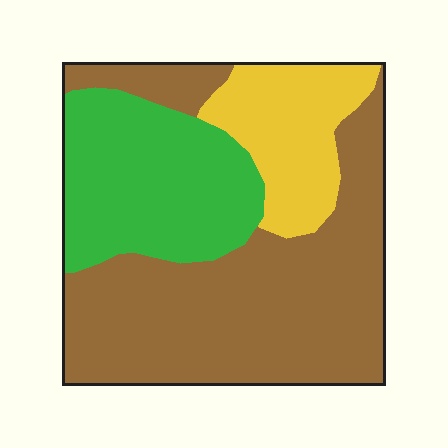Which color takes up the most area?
Brown, at roughly 55%.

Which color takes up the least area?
Yellow, at roughly 15%.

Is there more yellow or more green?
Green.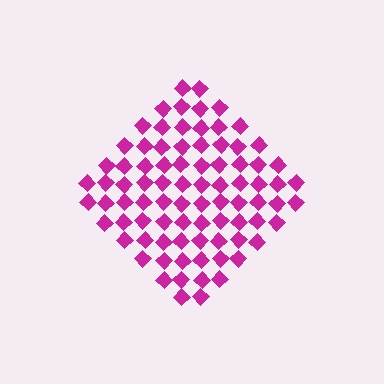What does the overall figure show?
The overall figure shows a diamond.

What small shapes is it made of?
It is made of small diamonds.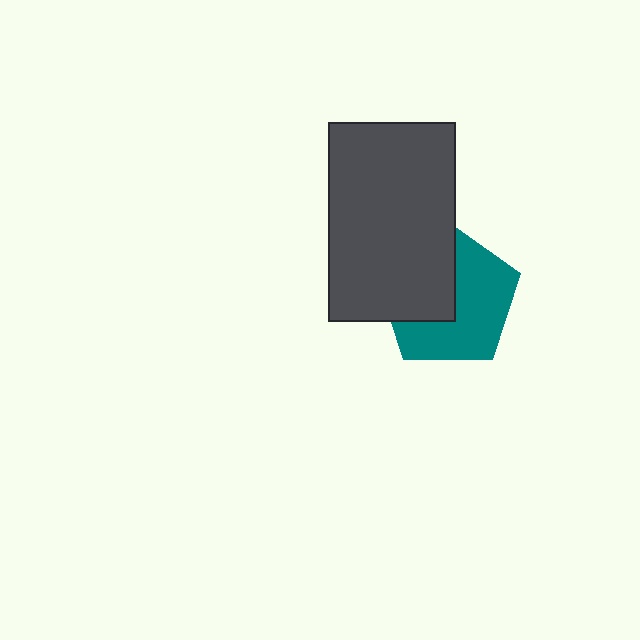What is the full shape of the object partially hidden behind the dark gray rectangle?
The partially hidden object is a teal pentagon.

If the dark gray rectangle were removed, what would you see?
You would see the complete teal pentagon.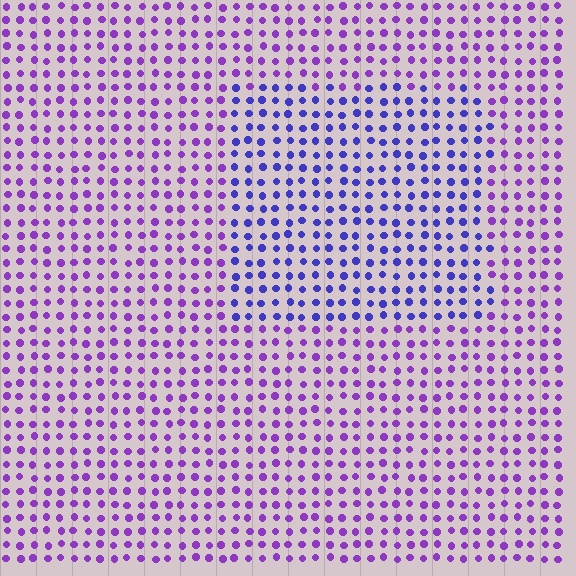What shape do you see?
I see a rectangle.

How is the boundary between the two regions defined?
The boundary is defined purely by a slight shift in hue (about 34 degrees). Spacing, size, and orientation are identical on both sides.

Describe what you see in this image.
The image is filled with small purple elements in a uniform arrangement. A rectangle-shaped region is visible where the elements are tinted to a slightly different hue, forming a subtle color boundary.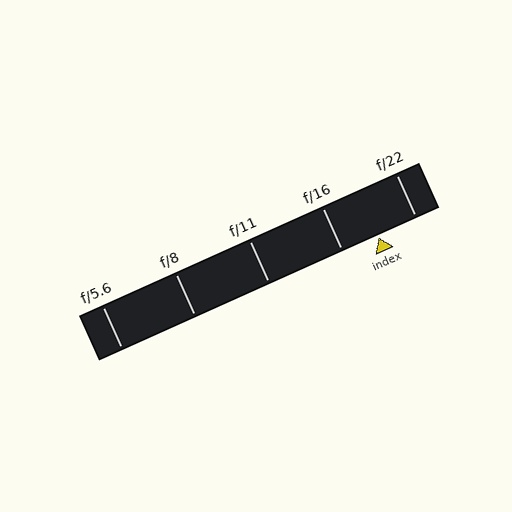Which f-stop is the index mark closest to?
The index mark is closest to f/16.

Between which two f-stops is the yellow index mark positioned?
The index mark is between f/16 and f/22.